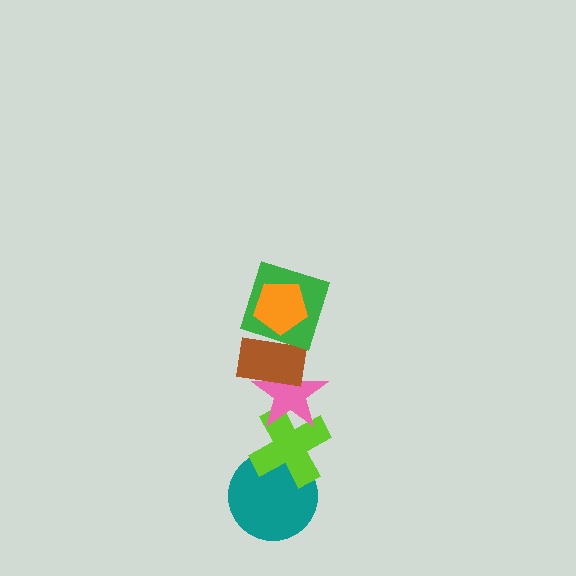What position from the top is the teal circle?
The teal circle is 6th from the top.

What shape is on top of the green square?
The orange pentagon is on top of the green square.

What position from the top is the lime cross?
The lime cross is 5th from the top.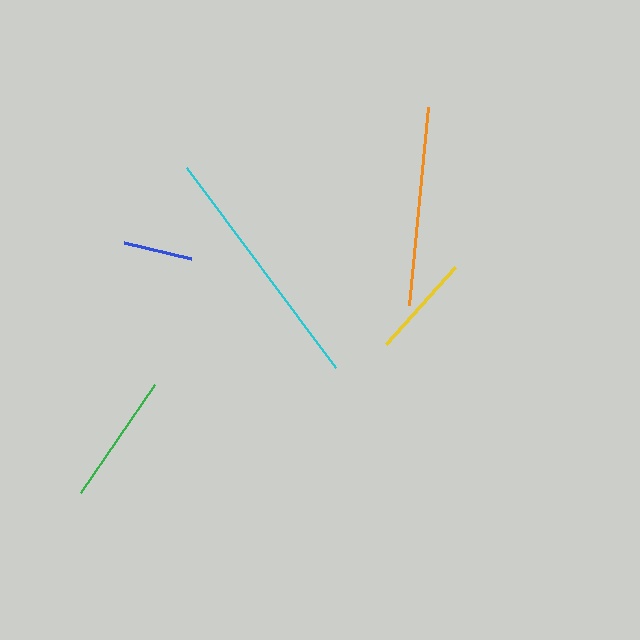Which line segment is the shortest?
The blue line is the shortest at approximately 68 pixels.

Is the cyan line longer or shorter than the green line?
The cyan line is longer than the green line.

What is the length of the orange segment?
The orange segment is approximately 199 pixels long.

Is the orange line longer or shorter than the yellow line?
The orange line is longer than the yellow line.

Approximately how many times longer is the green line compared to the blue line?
The green line is approximately 1.9 times the length of the blue line.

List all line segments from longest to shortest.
From longest to shortest: cyan, orange, green, yellow, blue.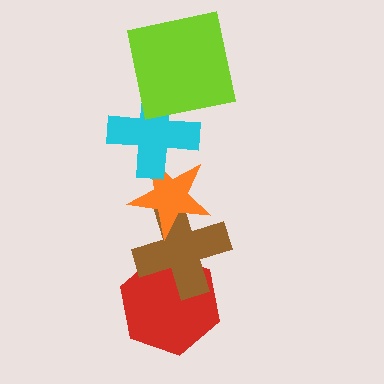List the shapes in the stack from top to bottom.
From top to bottom: the lime square, the cyan cross, the orange star, the brown cross, the red hexagon.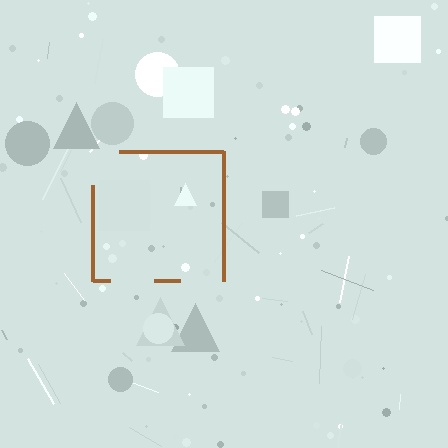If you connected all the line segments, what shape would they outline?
They would outline a square.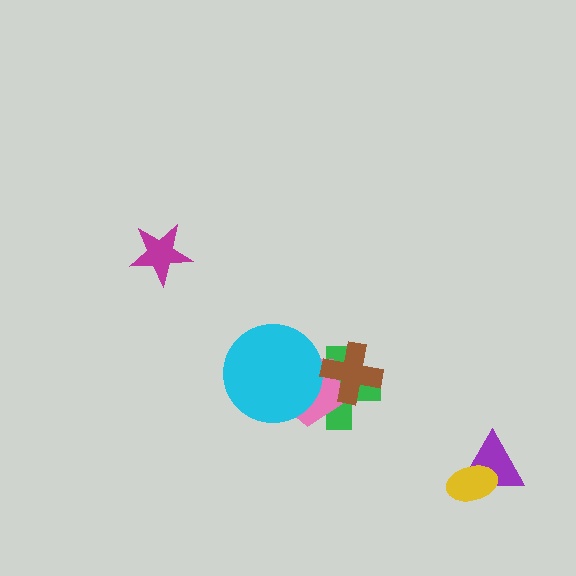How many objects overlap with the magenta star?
0 objects overlap with the magenta star.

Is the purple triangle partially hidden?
Yes, it is partially covered by another shape.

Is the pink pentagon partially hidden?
Yes, it is partially covered by another shape.